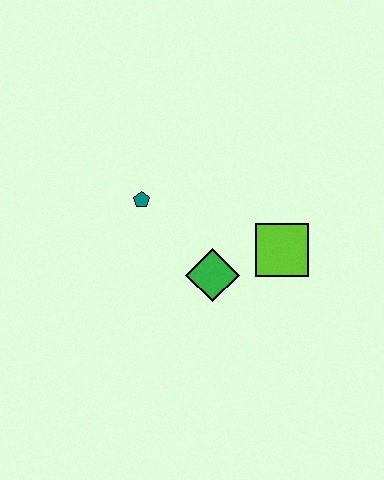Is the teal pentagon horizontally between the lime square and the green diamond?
No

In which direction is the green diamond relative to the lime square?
The green diamond is to the left of the lime square.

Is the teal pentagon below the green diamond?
No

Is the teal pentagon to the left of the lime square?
Yes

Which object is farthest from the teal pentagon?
The lime square is farthest from the teal pentagon.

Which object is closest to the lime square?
The green diamond is closest to the lime square.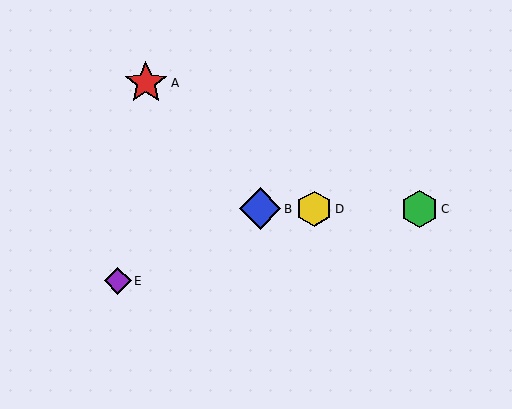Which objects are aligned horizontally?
Objects B, C, D are aligned horizontally.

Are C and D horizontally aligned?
Yes, both are at y≈209.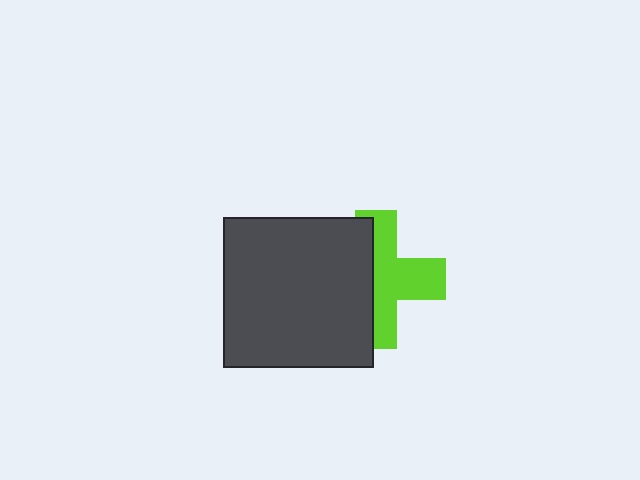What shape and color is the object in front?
The object in front is a dark gray square.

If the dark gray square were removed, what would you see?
You would see the complete lime cross.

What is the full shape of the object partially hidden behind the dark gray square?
The partially hidden object is a lime cross.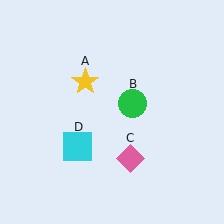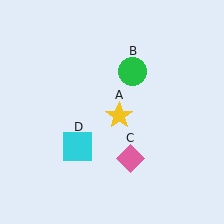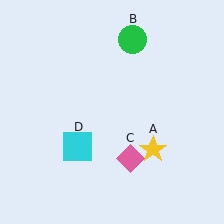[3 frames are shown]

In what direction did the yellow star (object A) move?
The yellow star (object A) moved down and to the right.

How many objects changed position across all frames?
2 objects changed position: yellow star (object A), green circle (object B).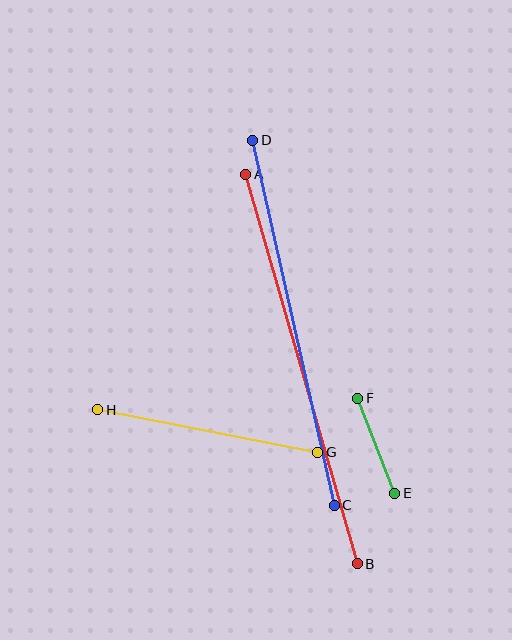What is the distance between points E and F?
The distance is approximately 102 pixels.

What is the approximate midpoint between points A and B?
The midpoint is at approximately (301, 369) pixels.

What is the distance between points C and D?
The distance is approximately 374 pixels.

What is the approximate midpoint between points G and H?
The midpoint is at approximately (208, 431) pixels.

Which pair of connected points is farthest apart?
Points A and B are farthest apart.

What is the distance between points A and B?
The distance is approximately 405 pixels.